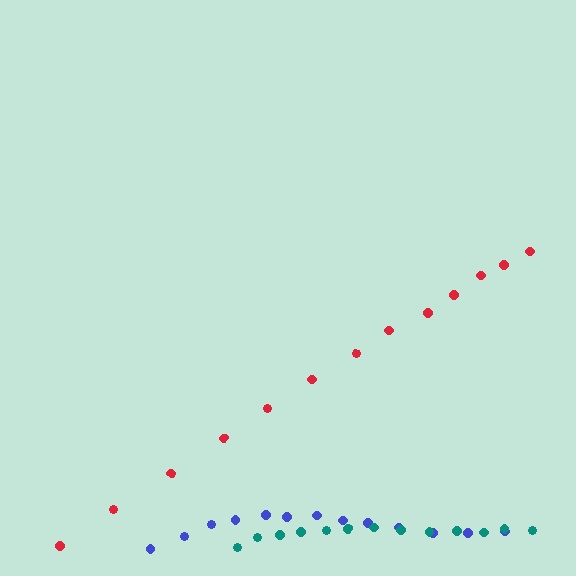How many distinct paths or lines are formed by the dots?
There are 3 distinct paths.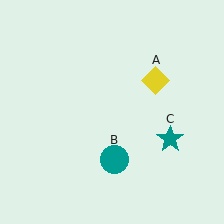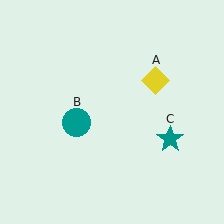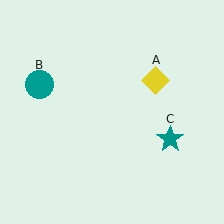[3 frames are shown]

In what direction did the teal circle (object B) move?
The teal circle (object B) moved up and to the left.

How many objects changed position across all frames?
1 object changed position: teal circle (object B).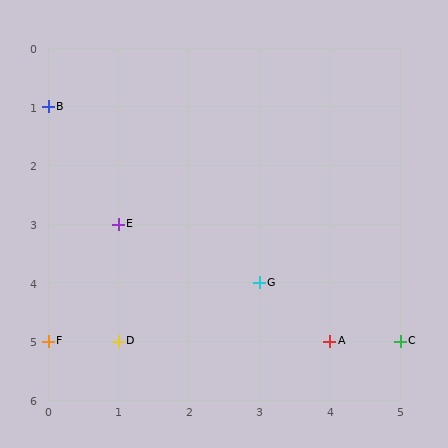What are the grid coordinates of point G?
Point G is at grid coordinates (3, 4).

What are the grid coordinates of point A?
Point A is at grid coordinates (4, 5).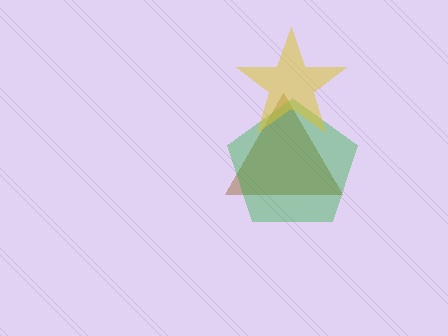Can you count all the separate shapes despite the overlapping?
Yes, there are 3 separate shapes.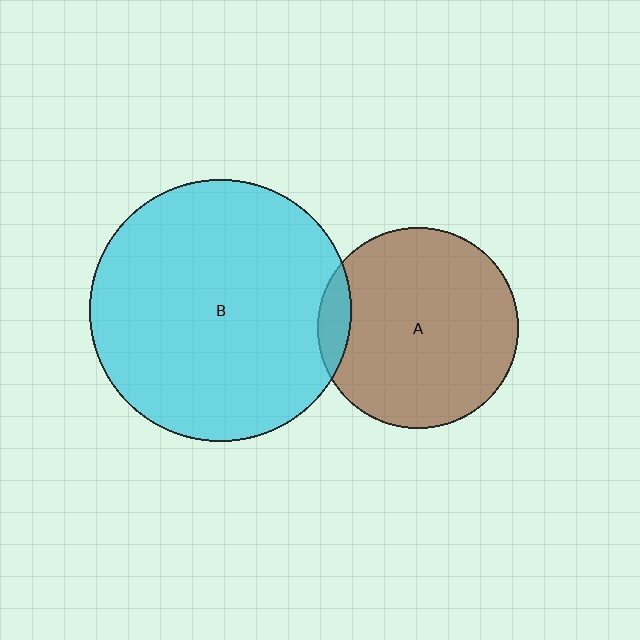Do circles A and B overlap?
Yes.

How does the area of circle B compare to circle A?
Approximately 1.7 times.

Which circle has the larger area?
Circle B (cyan).